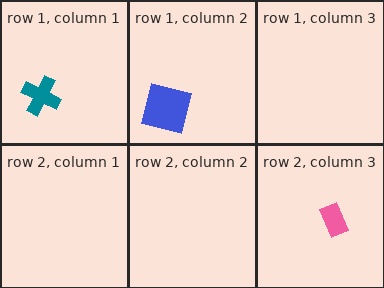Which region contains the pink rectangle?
The row 2, column 3 region.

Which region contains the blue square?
The row 1, column 2 region.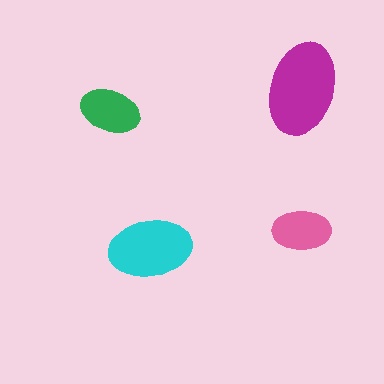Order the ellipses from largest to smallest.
the magenta one, the cyan one, the green one, the pink one.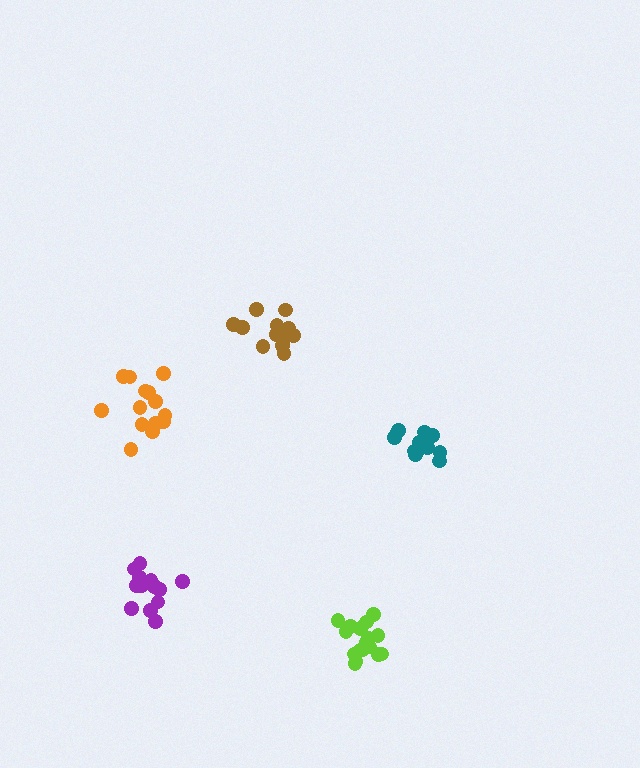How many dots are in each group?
Group 1: 14 dots, Group 2: 17 dots, Group 3: 14 dots, Group 4: 15 dots, Group 5: 14 dots (74 total).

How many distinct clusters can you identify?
There are 5 distinct clusters.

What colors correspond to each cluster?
The clusters are colored: brown, lime, orange, purple, teal.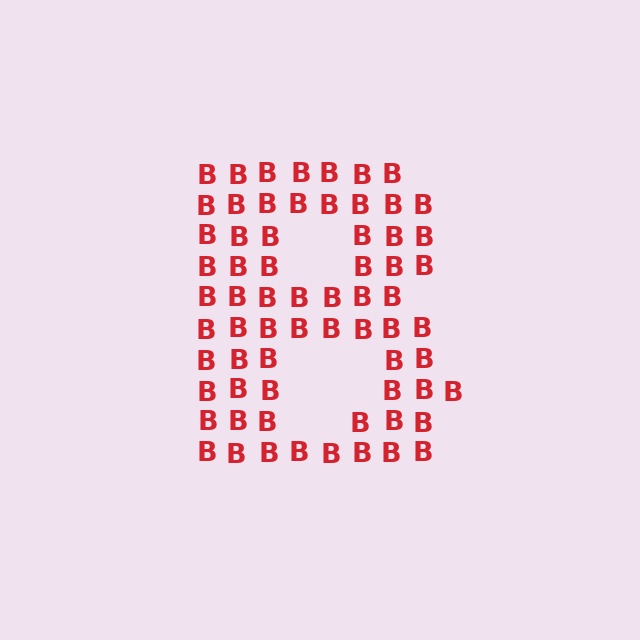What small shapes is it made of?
It is made of small letter B's.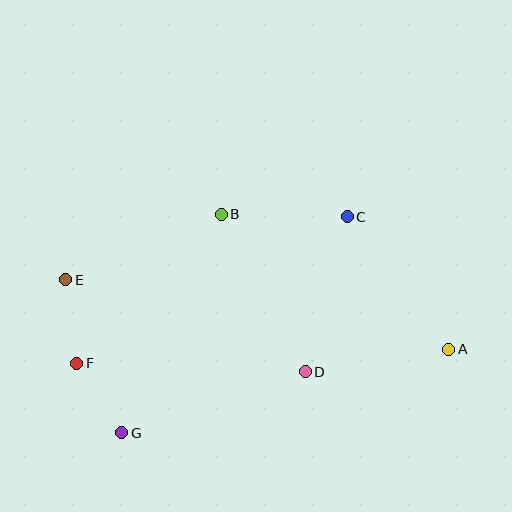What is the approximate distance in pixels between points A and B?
The distance between A and B is approximately 265 pixels.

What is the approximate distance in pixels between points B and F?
The distance between B and F is approximately 207 pixels.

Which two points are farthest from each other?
Points A and E are farthest from each other.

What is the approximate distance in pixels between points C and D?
The distance between C and D is approximately 161 pixels.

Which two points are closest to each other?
Points F and G are closest to each other.